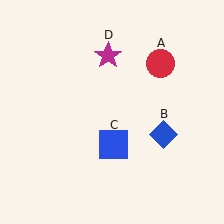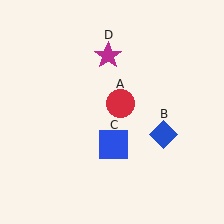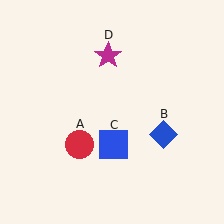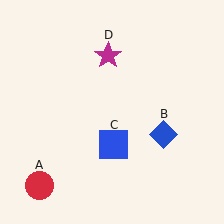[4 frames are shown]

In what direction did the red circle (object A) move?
The red circle (object A) moved down and to the left.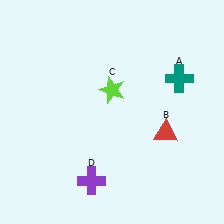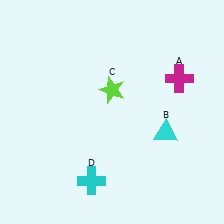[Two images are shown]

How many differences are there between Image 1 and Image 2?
There are 3 differences between the two images.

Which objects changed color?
A changed from teal to magenta. B changed from red to cyan. D changed from purple to cyan.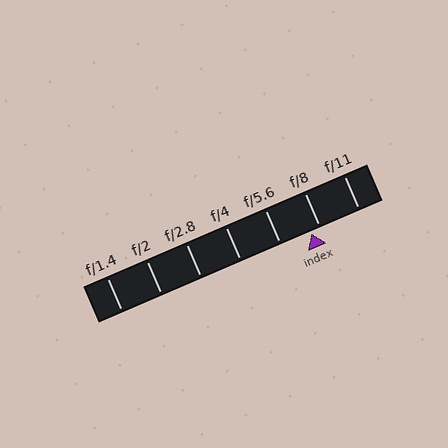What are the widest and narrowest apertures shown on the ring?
The widest aperture shown is f/1.4 and the narrowest is f/11.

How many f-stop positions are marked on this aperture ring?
There are 7 f-stop positions marked.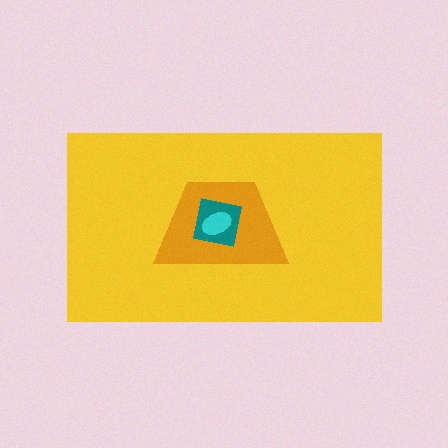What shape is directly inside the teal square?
The cyan ellipse.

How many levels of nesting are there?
4.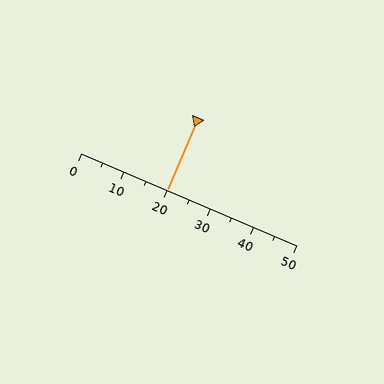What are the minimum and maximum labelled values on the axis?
The axis runs from 0 to 50.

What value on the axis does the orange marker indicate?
The marker indicates approximately 20.